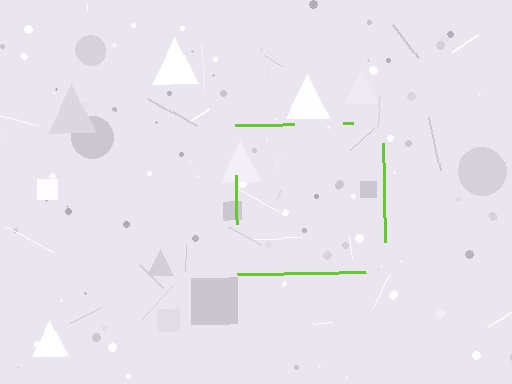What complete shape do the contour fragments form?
The contour fragments form a square.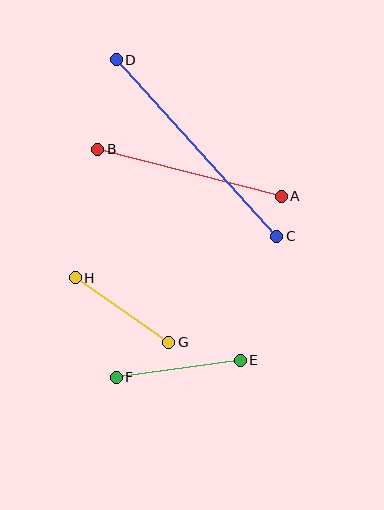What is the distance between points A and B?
The distance is approximately 189 pixels.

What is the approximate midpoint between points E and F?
The midpoint is at approximately (178, 369) pixels.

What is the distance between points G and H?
The distance is approximately 114 pixels.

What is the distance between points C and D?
The distance is approximately 239 pixels.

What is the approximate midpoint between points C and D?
The midpoint is at approximately (196, 148) pixels.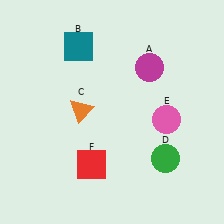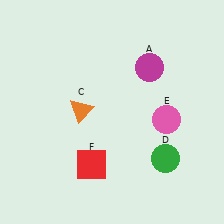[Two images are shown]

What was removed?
The teal square (B) was removed in Image 2.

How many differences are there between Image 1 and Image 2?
There is 1 difference between the two images.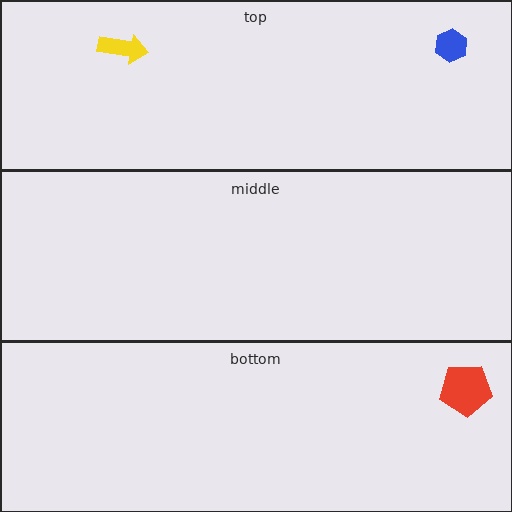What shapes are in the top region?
The yellow arrow, the blue hexagon.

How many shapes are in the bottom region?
1.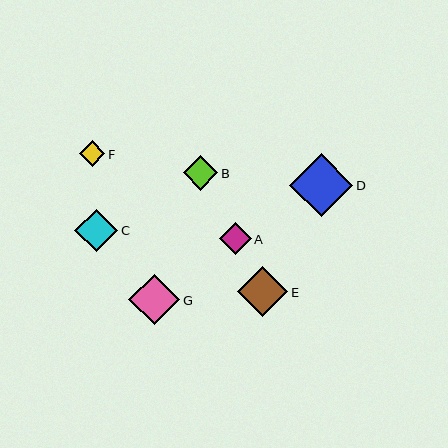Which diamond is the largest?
Diamond D is the largest with a size of approximately 63 pixels.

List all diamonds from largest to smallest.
From largest to smallest: D, G, E, C, B, A, F.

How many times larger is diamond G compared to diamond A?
Diamond G is approximately 1.6 times the size of diamond A.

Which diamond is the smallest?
Diamond F is the smallest with a size of approximately 25 pixels.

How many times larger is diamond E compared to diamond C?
Diamond E is approximately 1.2 times the size of diamond C.